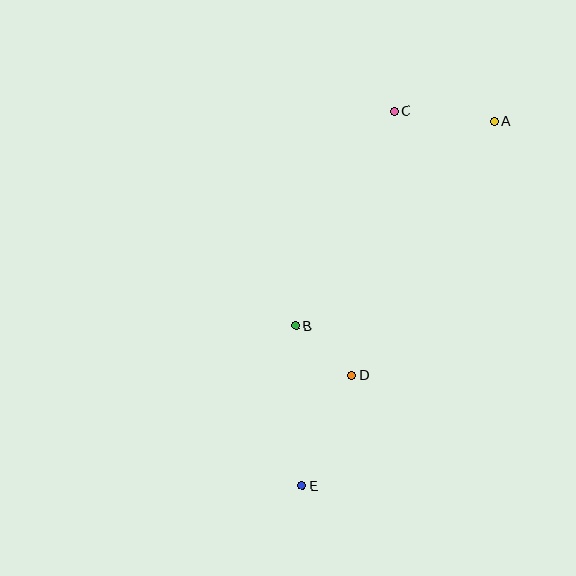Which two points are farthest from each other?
Points A and E are farthest from each other.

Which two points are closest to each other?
Points B and D are closest to each other.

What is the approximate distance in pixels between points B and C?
The distance between B and C is approximately 236 pixels.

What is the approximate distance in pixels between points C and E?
The distance between C and E is approximately 386 pixels.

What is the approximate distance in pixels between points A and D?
The distance between A and D is approximately 291 pixels.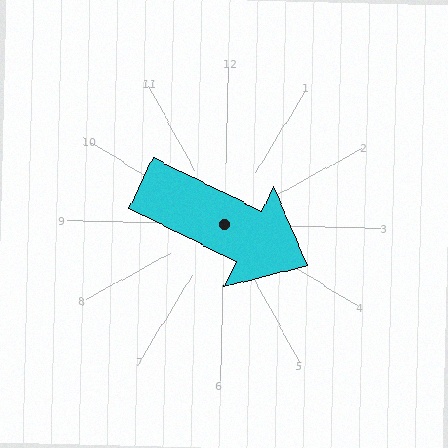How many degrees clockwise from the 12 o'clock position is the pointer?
Approximately 115 degrees.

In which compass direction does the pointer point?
Southeast.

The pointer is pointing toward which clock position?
Roughly 4 o'clock.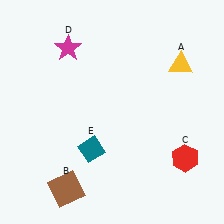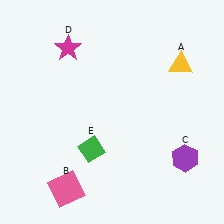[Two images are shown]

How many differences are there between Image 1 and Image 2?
There are 3 differences between the two images.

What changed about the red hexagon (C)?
In Image 1, C is red. In Image 2, it changed to purple.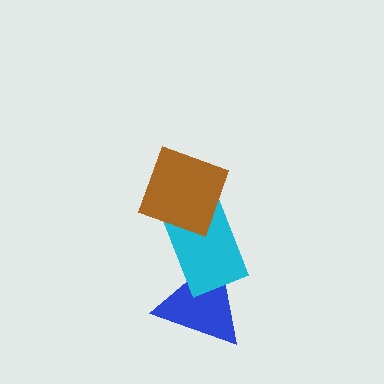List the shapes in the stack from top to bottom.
From top to bottom: the brown diamond, the cyan rectangle, the blue triangle.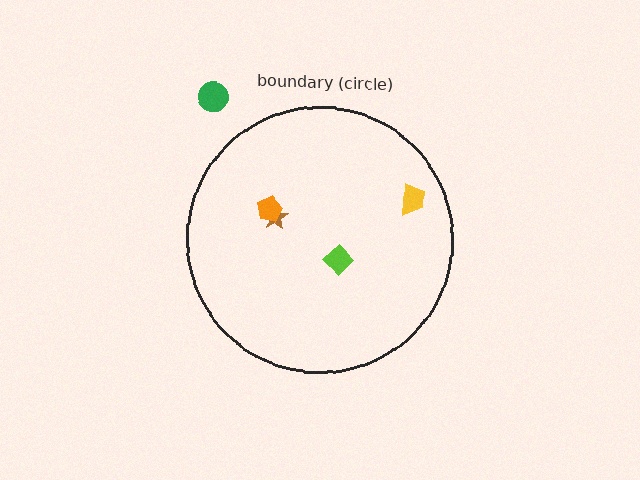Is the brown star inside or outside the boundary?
Inside.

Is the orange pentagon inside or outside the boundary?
Inside.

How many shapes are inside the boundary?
4 inside, 1 outside.